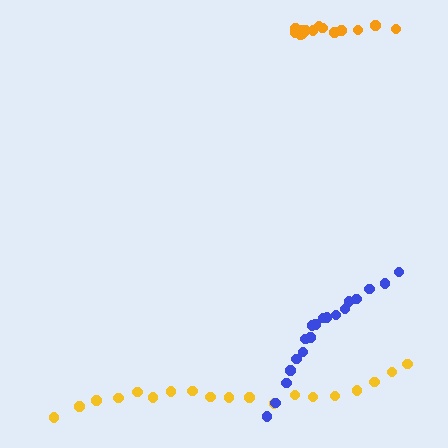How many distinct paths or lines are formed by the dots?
There are 3 distinct paths.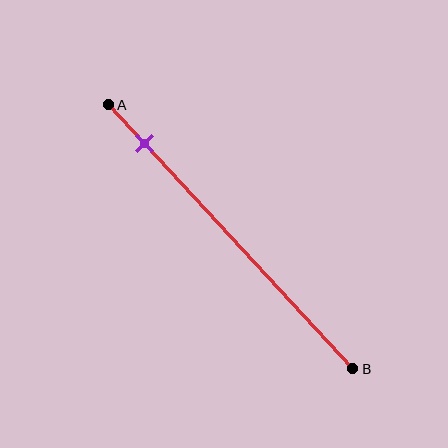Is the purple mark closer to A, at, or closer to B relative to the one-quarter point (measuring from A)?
The purple mark is closer to point A than the one-quarter point of segment AB.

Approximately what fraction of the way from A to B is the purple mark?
The purple mark is approximately 15% of the way from A to B.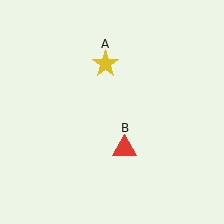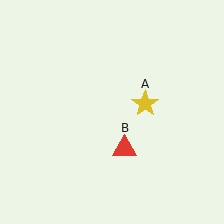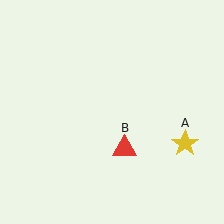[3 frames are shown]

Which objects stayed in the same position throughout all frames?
Red triangle (object B) remained stationary.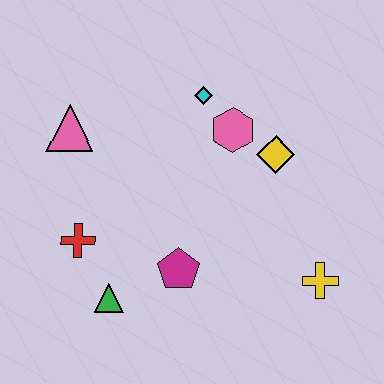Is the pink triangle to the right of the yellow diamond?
No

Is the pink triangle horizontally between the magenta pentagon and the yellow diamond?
No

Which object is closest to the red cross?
The green triangle is closest to the red cross.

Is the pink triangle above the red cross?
Yes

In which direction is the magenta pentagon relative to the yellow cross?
The magenta pentagon is to the left of the yellow cross.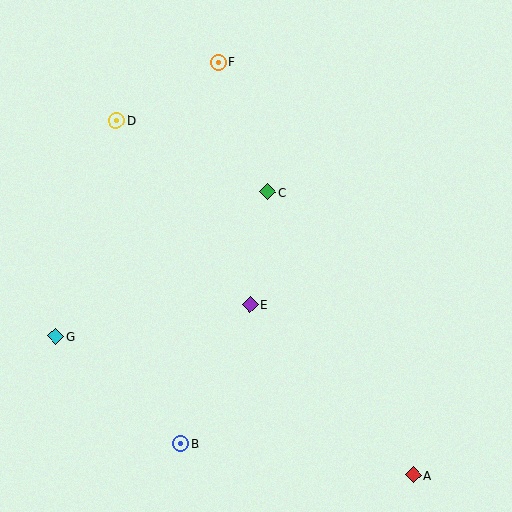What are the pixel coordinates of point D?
Point D is at (117, 120).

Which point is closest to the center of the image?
Point E at (250, 305) is closest to the center.